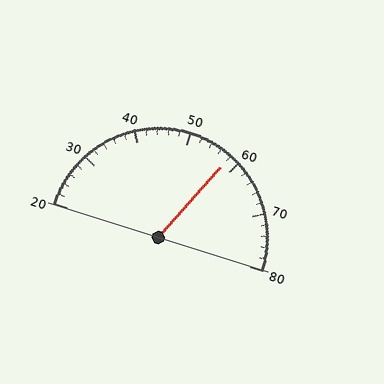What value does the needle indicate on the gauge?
The needle indicates approximately 58.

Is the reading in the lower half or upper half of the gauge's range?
The reading is in the upper half of the range (20 to 80).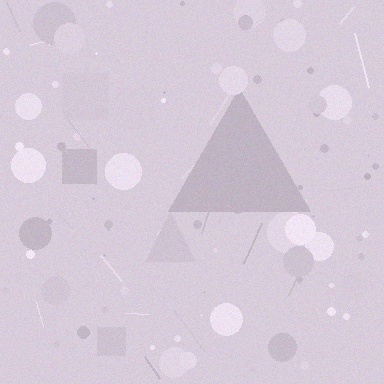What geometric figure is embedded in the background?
A triangle is embedded in the background.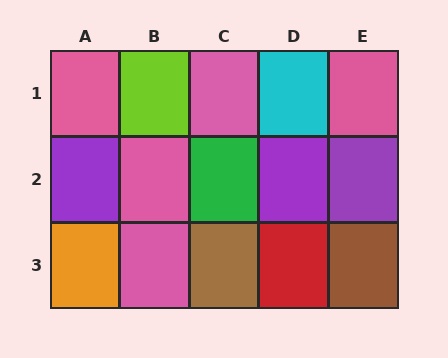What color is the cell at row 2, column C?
Green.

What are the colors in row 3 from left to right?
Orange, pink, brown, red, brown.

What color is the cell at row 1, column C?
Pink.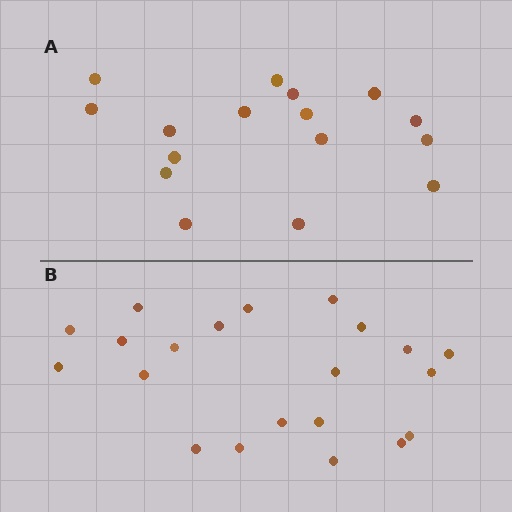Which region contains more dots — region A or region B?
Region B (the bottom region) has more dots.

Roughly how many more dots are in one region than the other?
Region B has about 5 more dots than region A.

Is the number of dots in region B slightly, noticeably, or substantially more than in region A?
Region B has noticeably more, but not dramatically so. The ratio is roughly 1.3 to 1.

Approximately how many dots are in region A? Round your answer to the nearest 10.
About 20 dots. (The exact count is 16, which rounds to 20.)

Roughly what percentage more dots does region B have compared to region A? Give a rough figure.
About 30% more.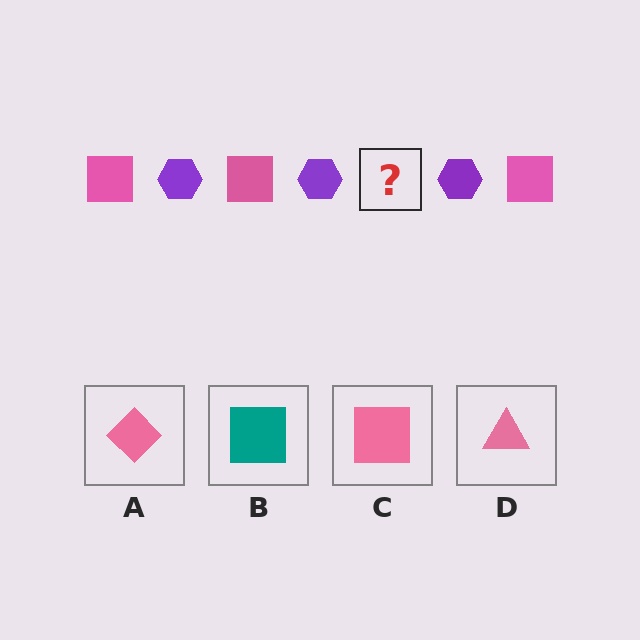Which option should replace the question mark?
Option C.